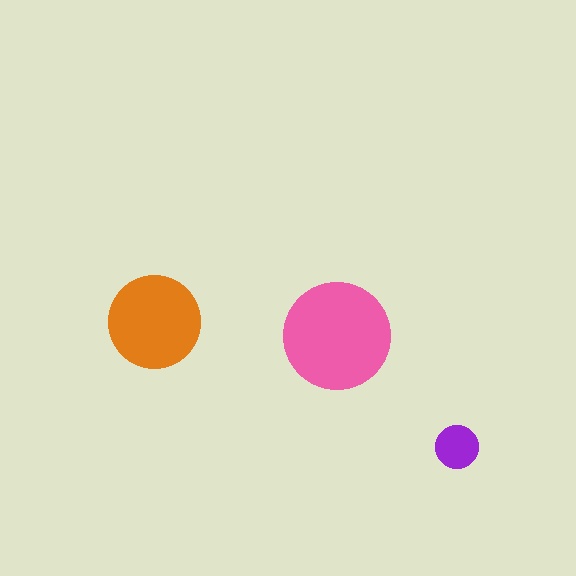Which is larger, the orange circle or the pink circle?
The pink one.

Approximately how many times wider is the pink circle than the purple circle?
About 2.5 times wider.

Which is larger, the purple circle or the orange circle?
The orange one.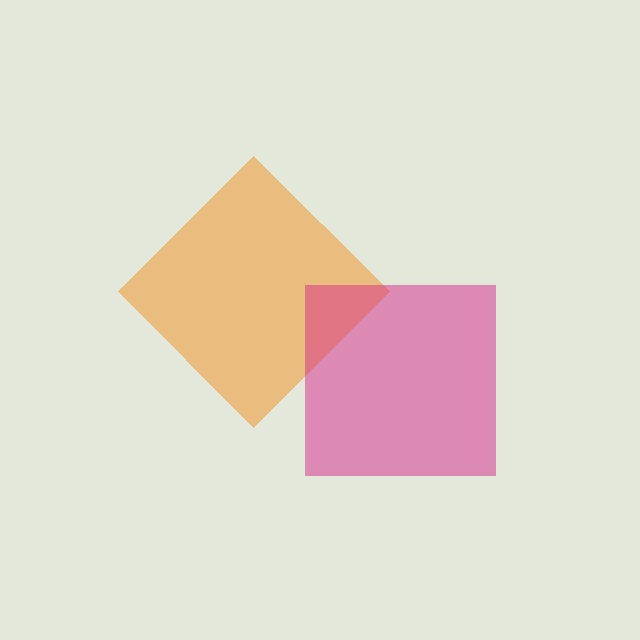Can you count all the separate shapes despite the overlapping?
Yes, there are 2 separate shapes.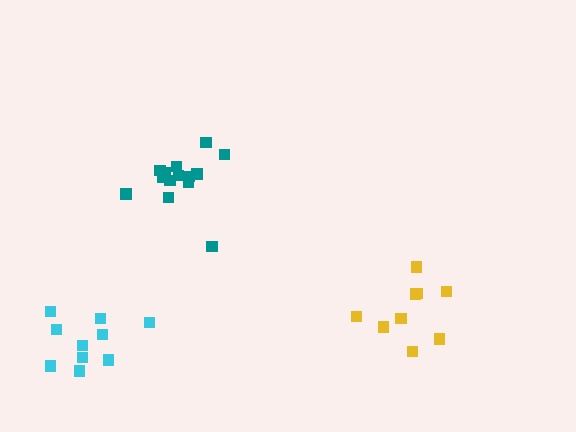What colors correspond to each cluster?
The clusters are colored: cyan, yellow, teal.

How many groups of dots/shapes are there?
There are 3 groups.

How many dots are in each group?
Group 1: 10 dots, Group 2: 9 dots, Group 3: 14 dots (33 total).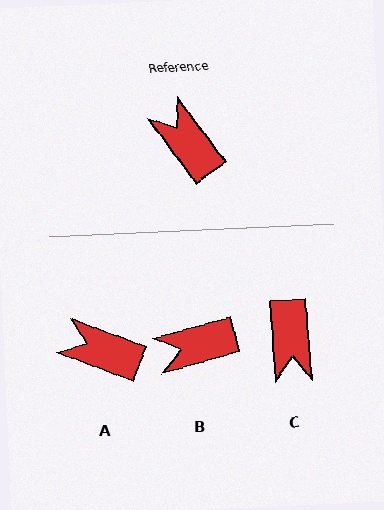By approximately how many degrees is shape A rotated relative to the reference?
Approximately 32 degrees counter-clockwise.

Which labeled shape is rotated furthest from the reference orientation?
C, about 147 degrees away.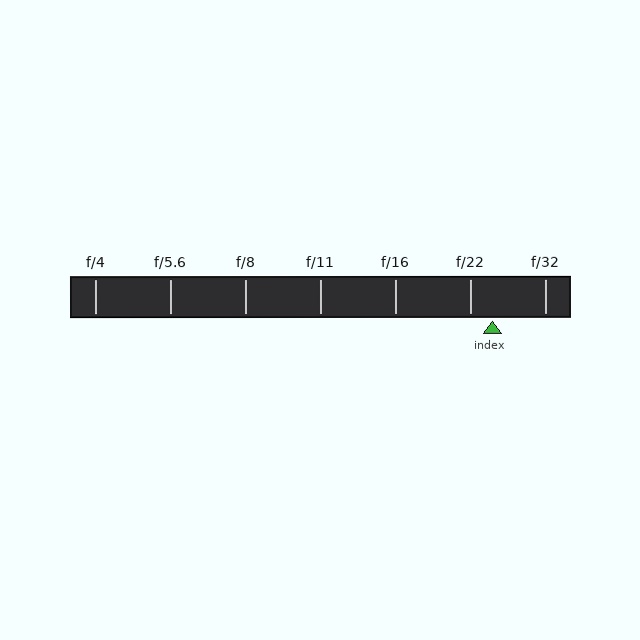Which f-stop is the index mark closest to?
The index mark is closest to f/22.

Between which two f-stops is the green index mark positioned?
The index mark is between f/22 and f/32.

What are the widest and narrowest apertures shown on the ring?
The widest aperture shown is f/4 and the narrowest is f/32.